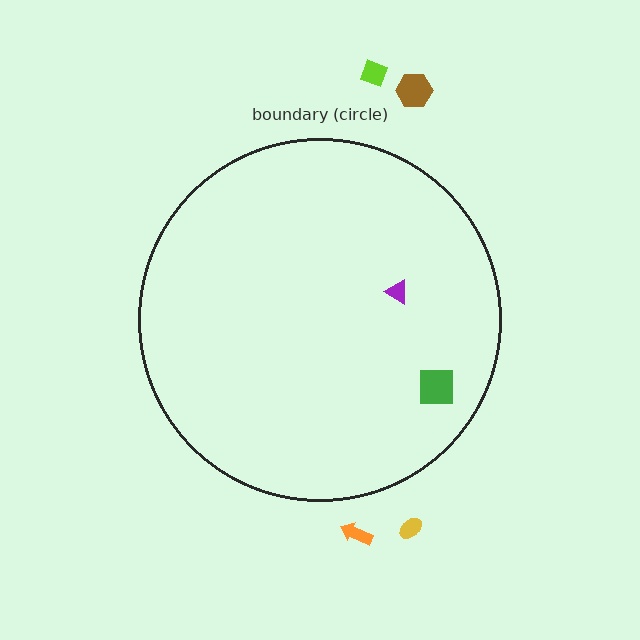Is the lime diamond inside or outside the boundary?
Outside.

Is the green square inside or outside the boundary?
Inside.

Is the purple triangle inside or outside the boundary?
Inside.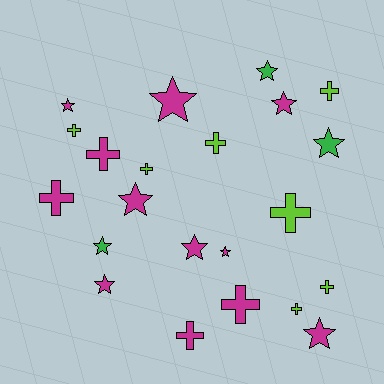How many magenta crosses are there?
There are 4 magenta crosses.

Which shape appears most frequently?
Cross, with 11 objects.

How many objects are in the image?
There are 22 objects.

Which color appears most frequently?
Magenta, with 12 objects.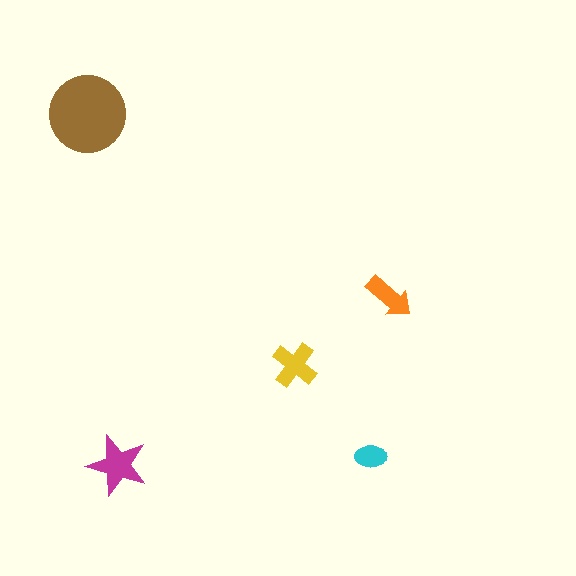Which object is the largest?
The brown circle.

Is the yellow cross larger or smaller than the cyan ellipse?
Larger.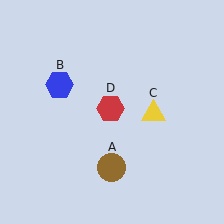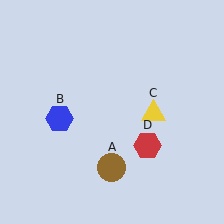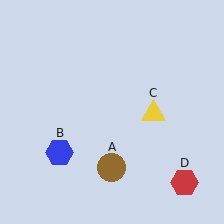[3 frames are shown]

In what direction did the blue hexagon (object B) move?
The blue hexagon (object B) moved down.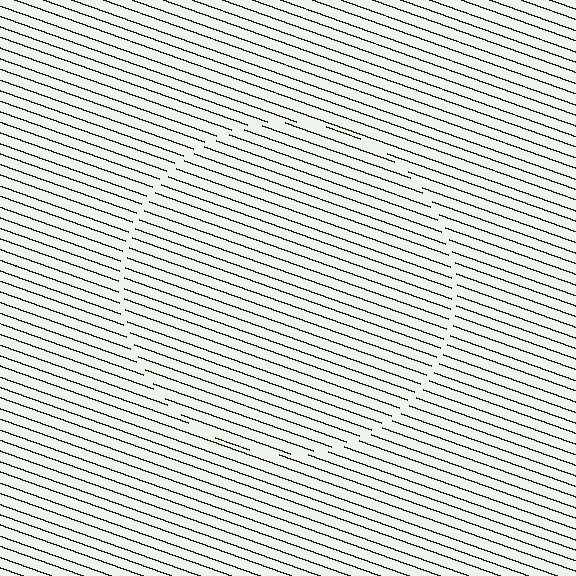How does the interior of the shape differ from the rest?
The interior of the shape contains the same grating, shifted by half a period — the contour is defined by the phase discontinuity where line-ends from the inner and outer gratings abut.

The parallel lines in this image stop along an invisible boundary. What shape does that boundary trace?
An illusory circle. The interior of the shape contains the same grating, shifted by half a period — the contour is defined by the phase discontinuity where line-ends from the inner and outer gratings abut.